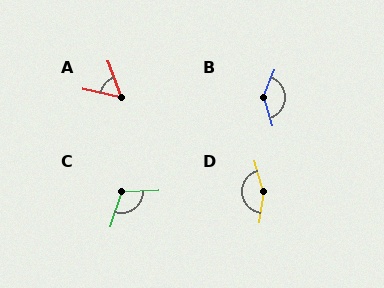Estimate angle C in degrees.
Approximately 110 degrees.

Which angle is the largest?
D, at approximately 157 degrees.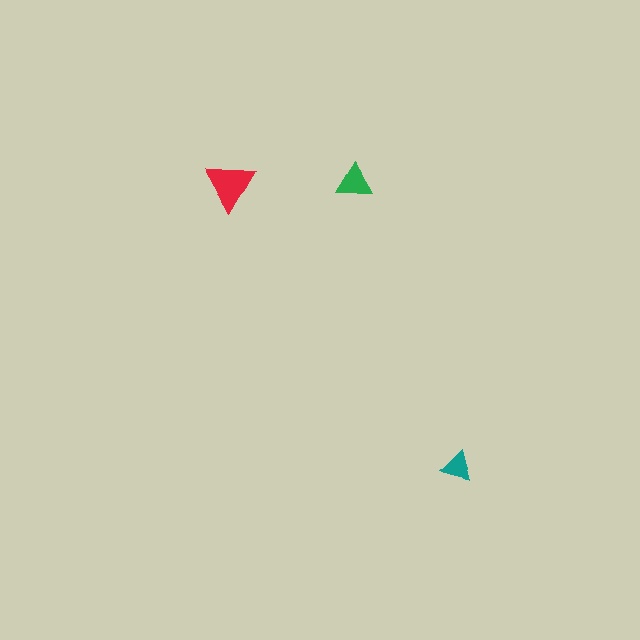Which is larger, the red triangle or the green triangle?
The red one.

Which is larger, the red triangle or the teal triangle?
The red one.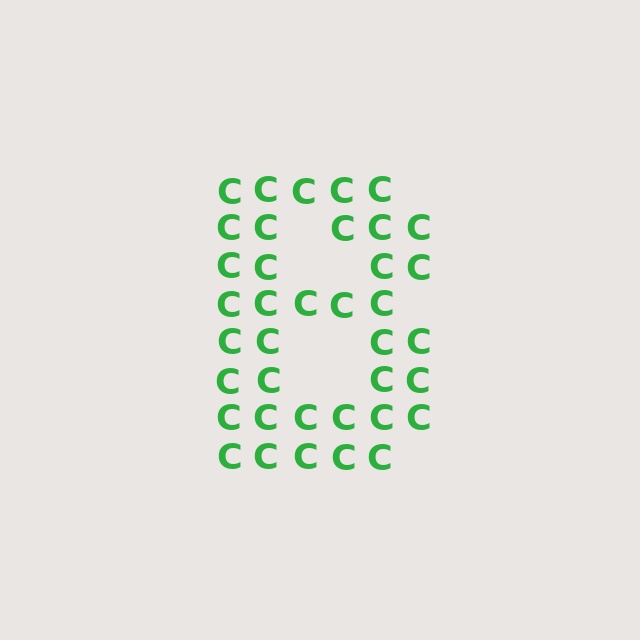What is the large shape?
The large shape is the letter B.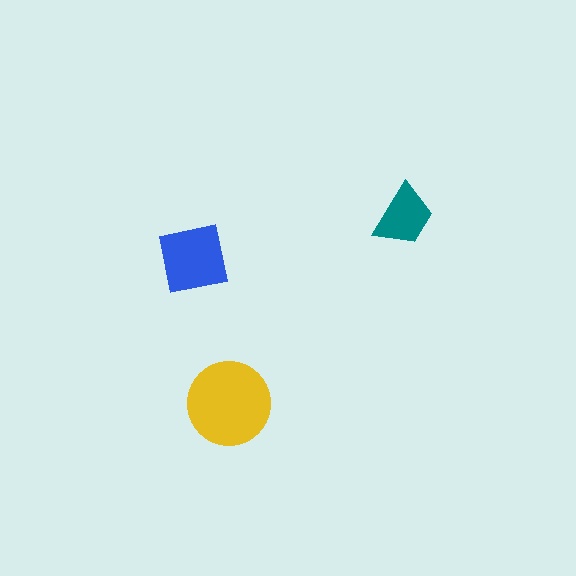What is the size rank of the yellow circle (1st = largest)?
1st.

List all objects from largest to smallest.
The yellow circle, the blue square, the teal trapezoid.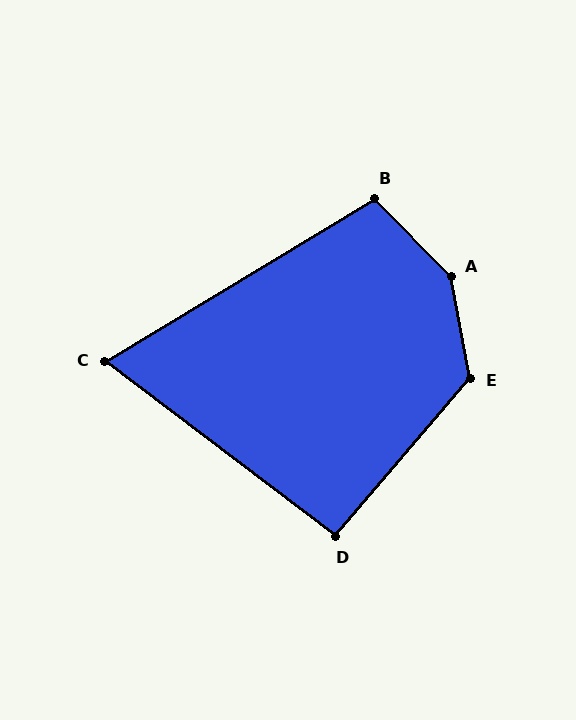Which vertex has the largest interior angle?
A, at approximately 146 degrees.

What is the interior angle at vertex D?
Approximately 93 degrees (approximately right).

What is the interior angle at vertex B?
Approximately 103 degrees (obtuse).